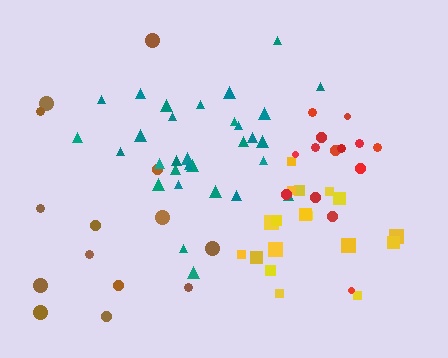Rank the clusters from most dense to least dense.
teal, yellow, red, brown.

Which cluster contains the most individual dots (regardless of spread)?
Teal (31).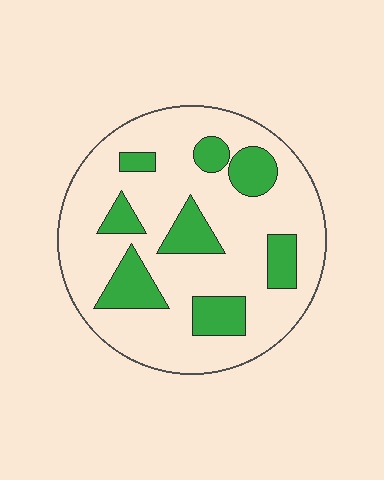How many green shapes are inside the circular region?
8.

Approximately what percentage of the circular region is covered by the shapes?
Approximately 25%.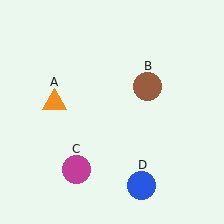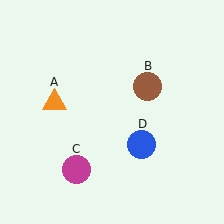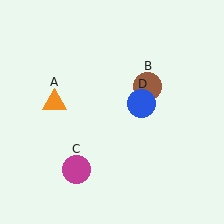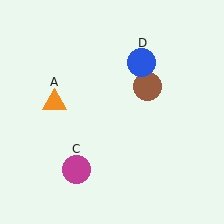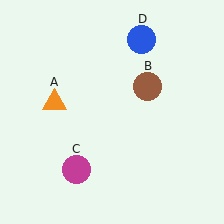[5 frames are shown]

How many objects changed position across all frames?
1 object changed position: blue circle (object D).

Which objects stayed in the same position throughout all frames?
Orange triangle (object A) and brown circle (object B) and magenta circle (object C) remained stationary.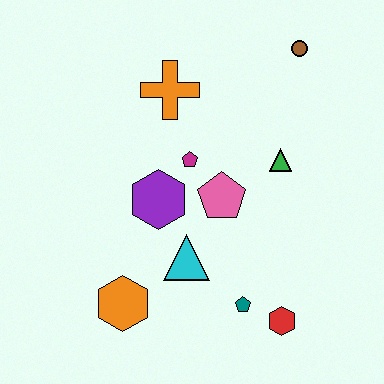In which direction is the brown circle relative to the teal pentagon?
The brown circle is above the teal pentagon.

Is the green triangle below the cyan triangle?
No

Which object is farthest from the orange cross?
The red hexagon is farthest from the orange cross.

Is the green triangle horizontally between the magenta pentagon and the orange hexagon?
No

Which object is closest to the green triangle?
The pink pentagon is closest to the green triangle.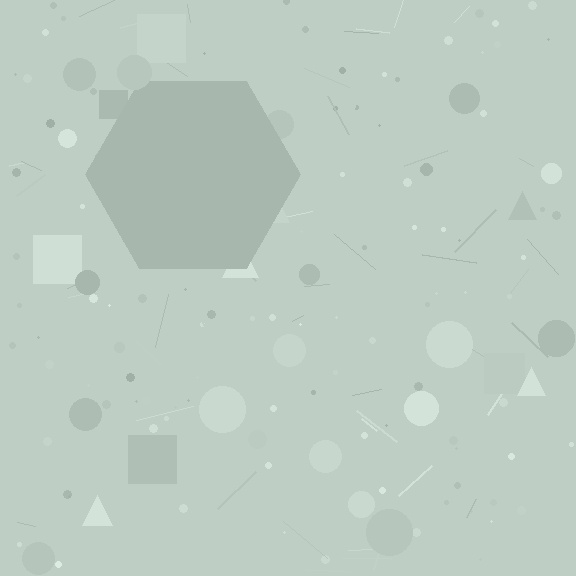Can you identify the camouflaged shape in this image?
The camouflaged shape is a hexagon.